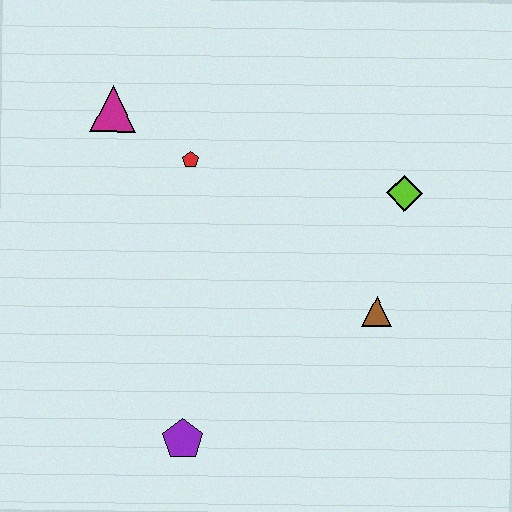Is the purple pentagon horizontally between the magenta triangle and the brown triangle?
Yes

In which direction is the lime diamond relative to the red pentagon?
The lime diamond is to the right of the red pentagon.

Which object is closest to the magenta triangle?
The red pentagon is closest to the magenta triangle.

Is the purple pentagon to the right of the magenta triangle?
Yes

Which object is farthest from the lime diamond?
The purple pentagon is farthest from the lime diamond.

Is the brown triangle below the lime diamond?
Yes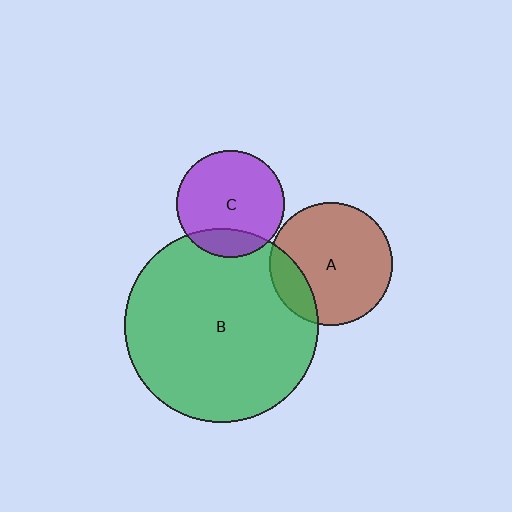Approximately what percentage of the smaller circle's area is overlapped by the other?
Approximately 15%.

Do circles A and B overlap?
Yes.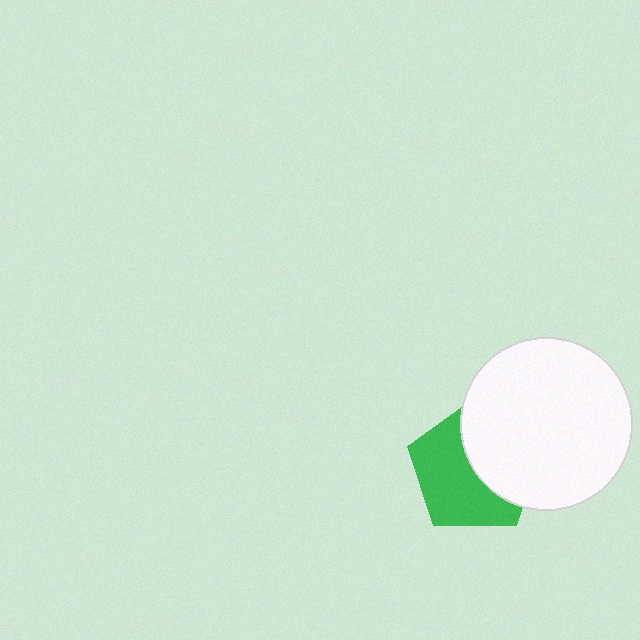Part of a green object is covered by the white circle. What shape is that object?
It is a pentagon.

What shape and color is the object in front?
The object in front is a white circle.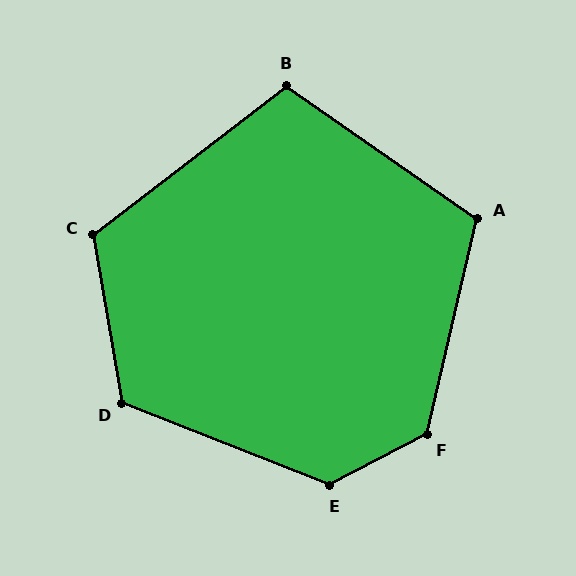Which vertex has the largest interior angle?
F, at approximately 131 degrees.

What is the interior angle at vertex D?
Approximately 121 degrees (obtuse).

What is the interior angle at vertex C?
Approximately 118 degrees (obtuse).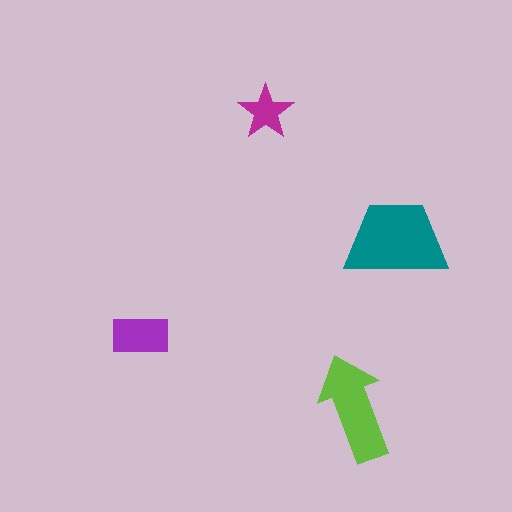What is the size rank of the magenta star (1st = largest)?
4th.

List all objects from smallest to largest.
The magenta star, the purple rectangle, the lime arrow, the teal trapezoid.